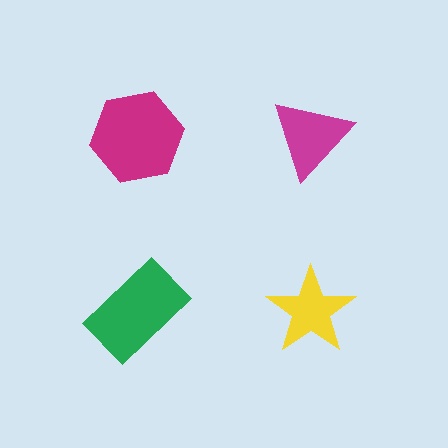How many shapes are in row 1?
2 shapes.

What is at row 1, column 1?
A magenta hexagon.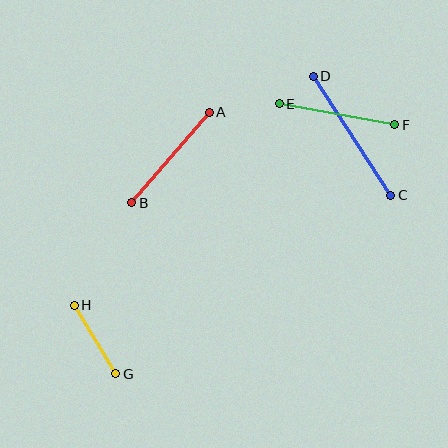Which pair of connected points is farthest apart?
Points C and D are farthest apart.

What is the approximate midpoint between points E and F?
The midpoint is at approximately (337, 114) pixels.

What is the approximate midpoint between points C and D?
The midpoint is at approximately (352, 136) pixels.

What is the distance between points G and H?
The distance is approximately 80 pixels.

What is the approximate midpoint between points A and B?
The midpoint is at approximately (170, 157) pixels.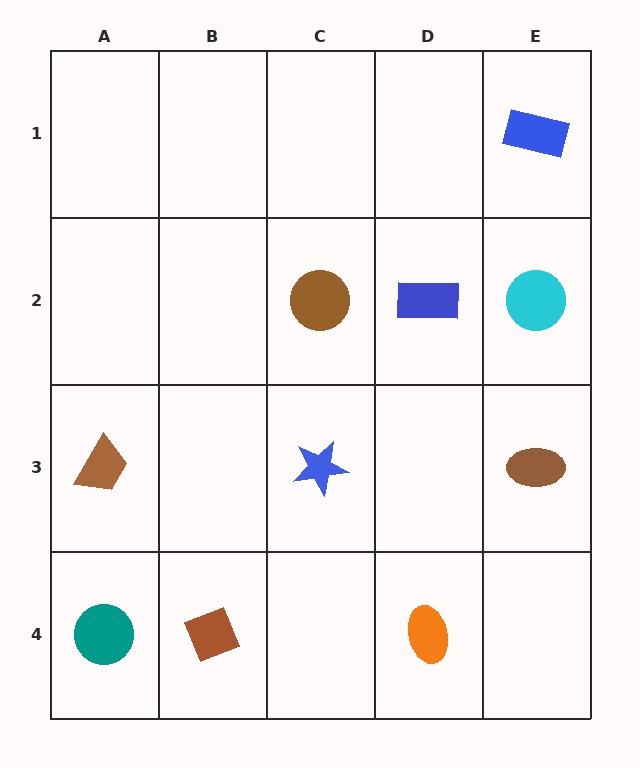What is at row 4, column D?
An orange ellipse.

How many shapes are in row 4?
3 shapes.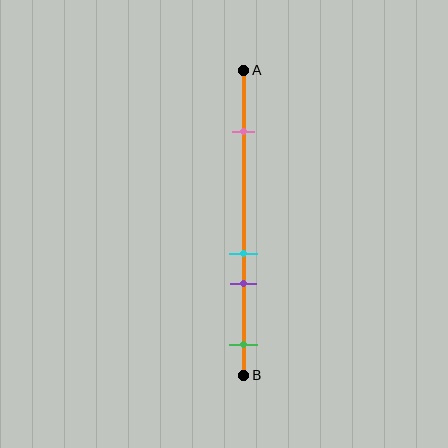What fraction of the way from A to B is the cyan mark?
The cyan mark is approximately 60% (0.6) of the way from A to B.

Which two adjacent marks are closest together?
The cyan and purple marks are the closest adjacent pair.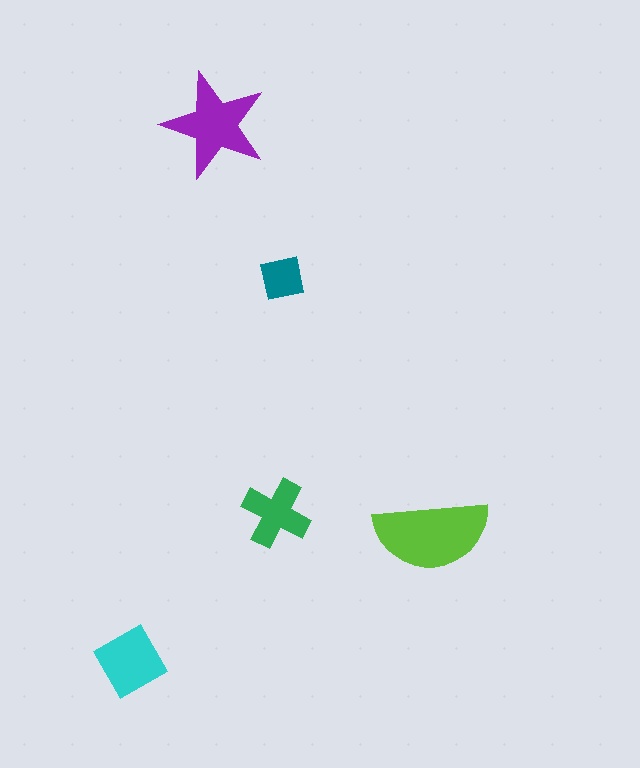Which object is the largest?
The lime semicircle.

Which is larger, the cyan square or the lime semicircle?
The lime semicircle.